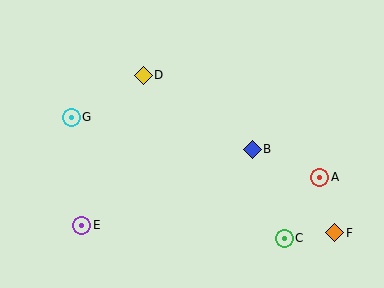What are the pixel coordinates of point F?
Point F is at (335, 233).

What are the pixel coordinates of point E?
Point E is at (82, 225).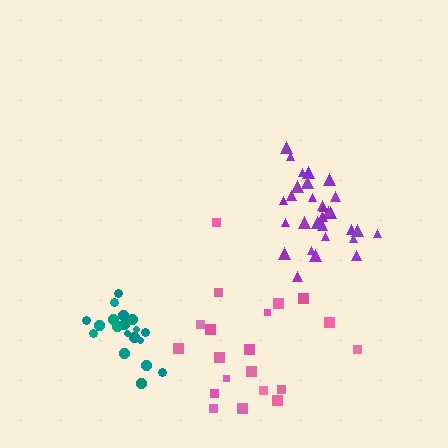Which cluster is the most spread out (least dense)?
Pink.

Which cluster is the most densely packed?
Teal.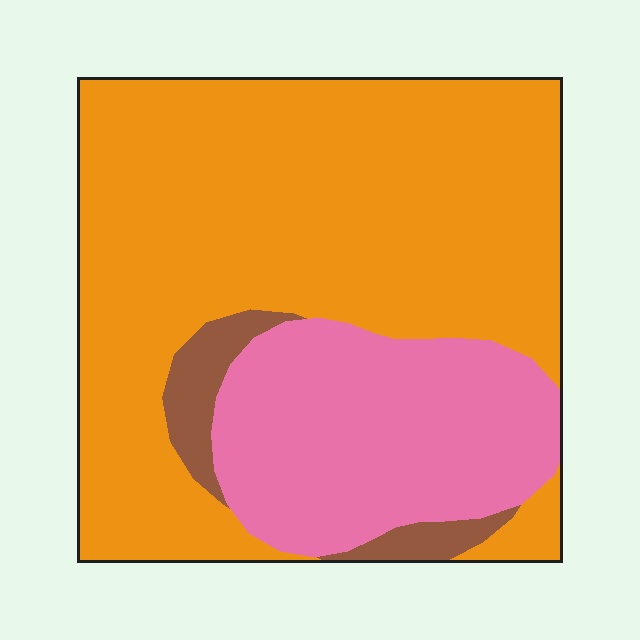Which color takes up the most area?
Orange, at roughly 65%.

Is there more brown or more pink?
Pink.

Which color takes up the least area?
Brown, at roughly 5%.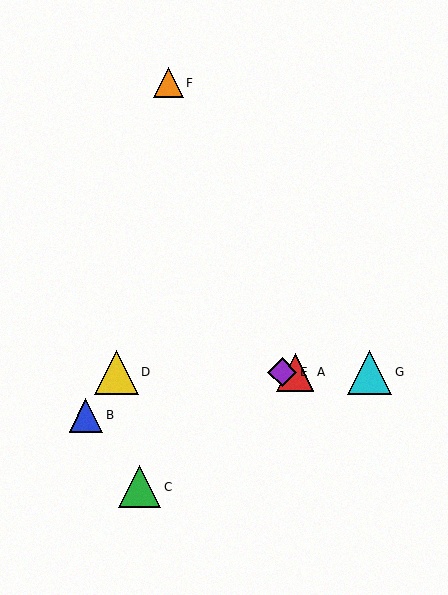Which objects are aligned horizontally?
Objects A, D, E, G are aligned horizontally.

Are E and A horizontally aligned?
Yes, both are at y≈372.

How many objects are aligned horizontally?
4 objects (A, D, E, G) are aligned horizontally.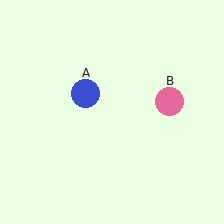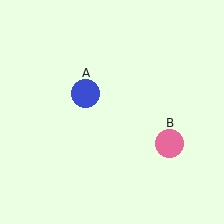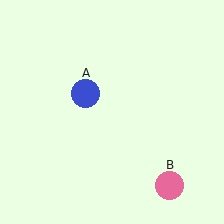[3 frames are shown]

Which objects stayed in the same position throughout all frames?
Blue circle (object A) remained stationary.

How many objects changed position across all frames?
1 object changed position: pink circle (object B).